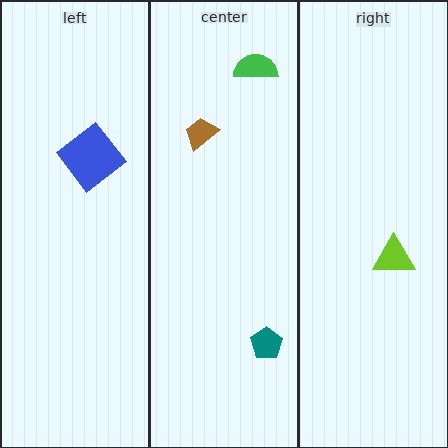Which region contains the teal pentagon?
The center region.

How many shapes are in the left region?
1.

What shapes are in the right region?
The lime triangle.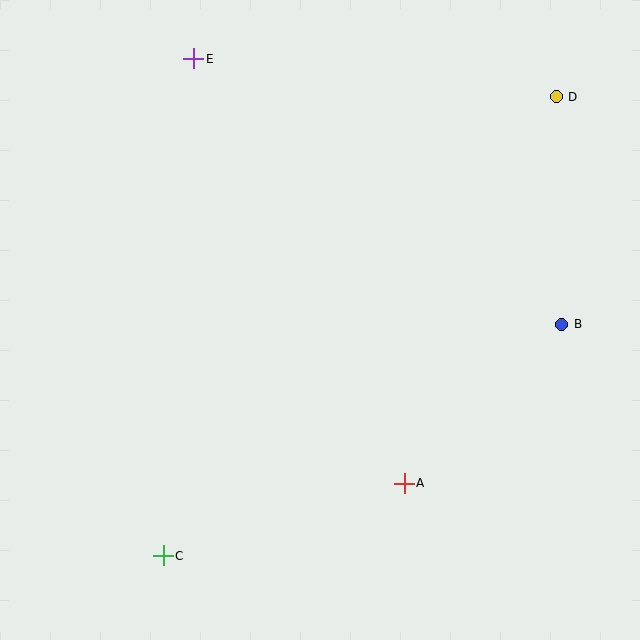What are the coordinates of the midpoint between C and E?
The midpoint between C and E is at (178, 307).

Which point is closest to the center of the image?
Point A at (404, 483) is closest to the center.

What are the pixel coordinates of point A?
Point A is at (404, 483).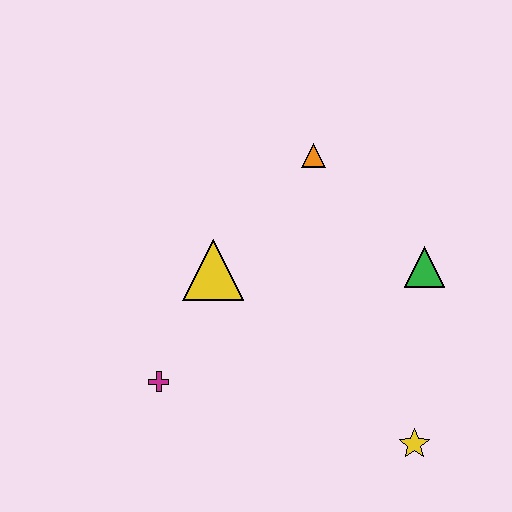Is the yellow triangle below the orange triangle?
Yes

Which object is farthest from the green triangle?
The magenta cross is farthest from the green triangle.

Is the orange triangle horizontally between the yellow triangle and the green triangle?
Yes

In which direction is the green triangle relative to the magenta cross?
The green triangle is to the right of the magenta cross.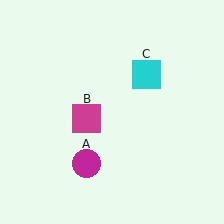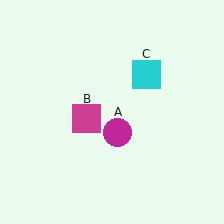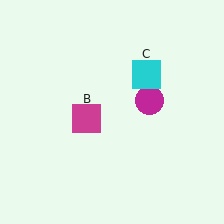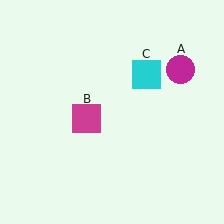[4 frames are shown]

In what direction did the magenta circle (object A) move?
The magenta circle (object A) moved up and to the right.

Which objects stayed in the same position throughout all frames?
Magenta square (object B) and cyan square (object C) remained stationary.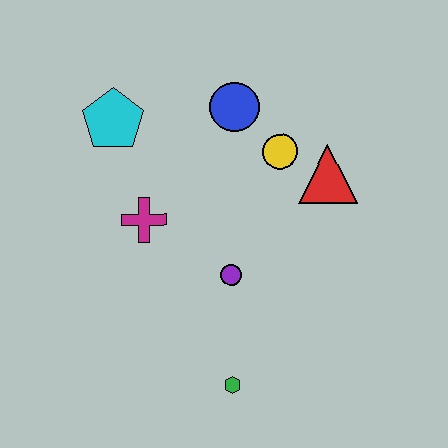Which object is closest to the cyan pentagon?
The magenta cross is closest to the cyan pentagon.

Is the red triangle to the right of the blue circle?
Yes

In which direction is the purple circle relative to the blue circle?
The purple circle is below the blue circle.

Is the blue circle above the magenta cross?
Yes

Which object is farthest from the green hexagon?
The cyan pentagon is farthest from the green hexagon.